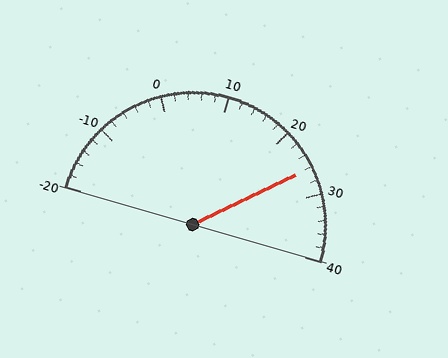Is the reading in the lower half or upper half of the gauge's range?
The reading is in the upper half of the range (-20 to 40).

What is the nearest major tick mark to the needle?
The nearest major tick mark is 30.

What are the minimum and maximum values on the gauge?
The gauge ranges from -20 to 40.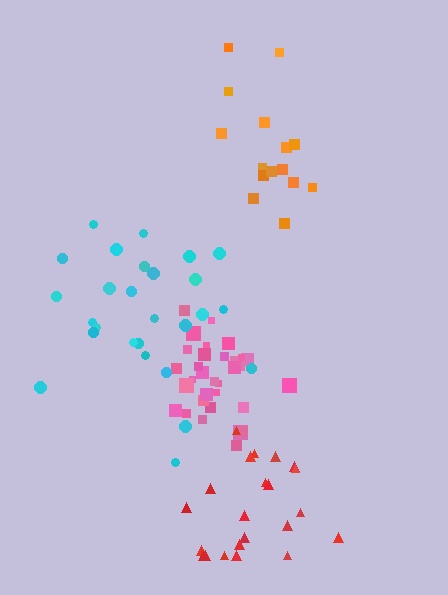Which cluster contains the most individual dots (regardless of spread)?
Pink (31).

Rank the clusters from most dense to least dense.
pink, red, orange, cyan.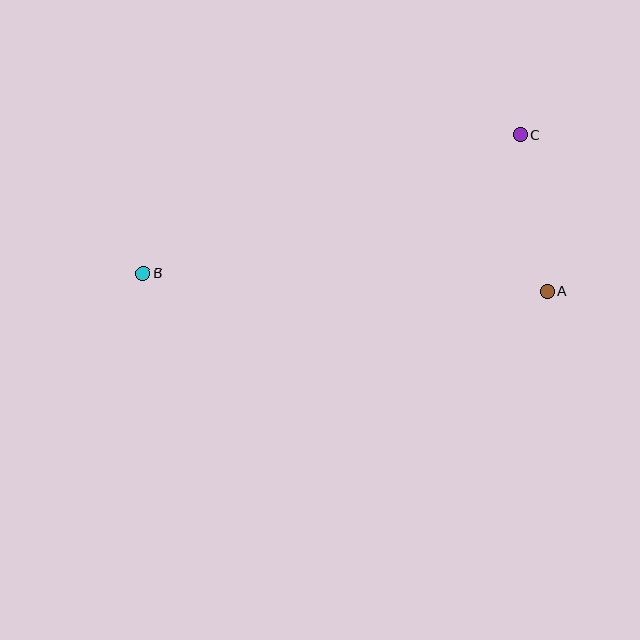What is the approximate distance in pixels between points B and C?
The distance between B and C is approximately 402 pixels.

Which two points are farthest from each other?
Points A and B are farthest from each other.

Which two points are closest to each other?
Points A and C are closest to each other.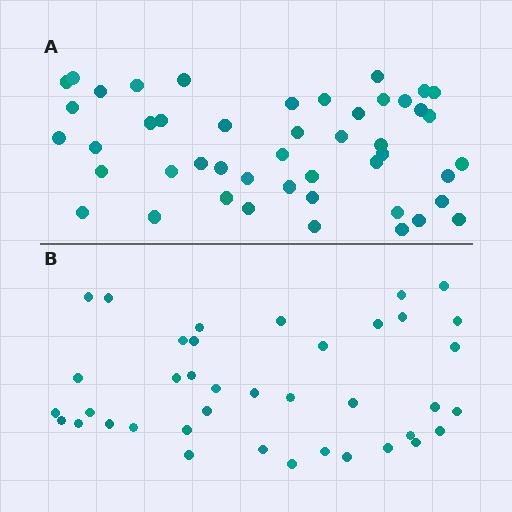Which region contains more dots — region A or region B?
Region A (the top region) has more dots.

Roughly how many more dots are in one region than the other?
Region A has roughly 8 or so more dots than region B.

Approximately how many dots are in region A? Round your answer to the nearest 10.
About 50 dots. (The exact count is 47, which rounds to 50.)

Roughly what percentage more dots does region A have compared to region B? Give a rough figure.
About 20% more.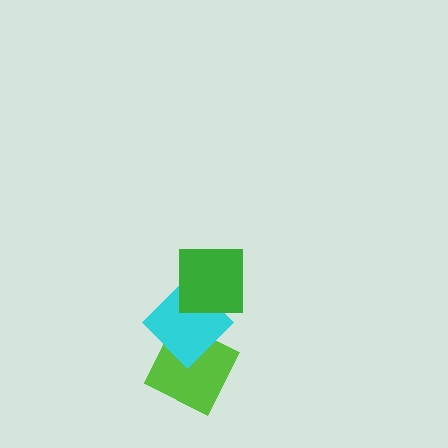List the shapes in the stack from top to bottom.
From top to bottom: the green square, the cyan diamond, the lime square.